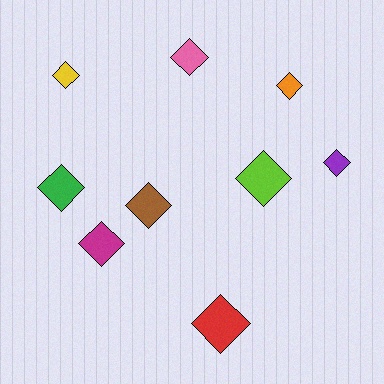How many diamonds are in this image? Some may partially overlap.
There are 9 diamonds.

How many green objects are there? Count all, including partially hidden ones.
There is 1 green object.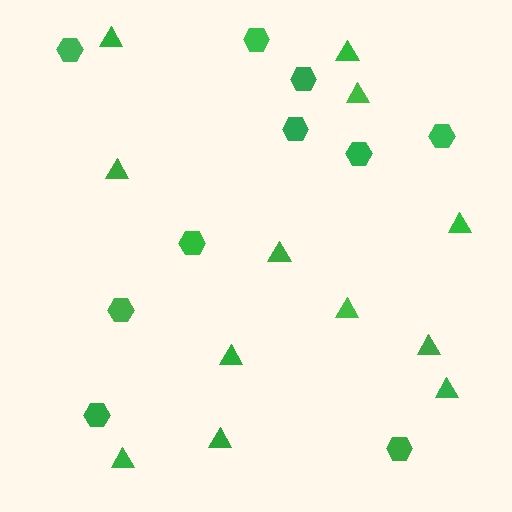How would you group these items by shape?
There are 2 groups: one group of triangles (12) and one group of hexagons (10).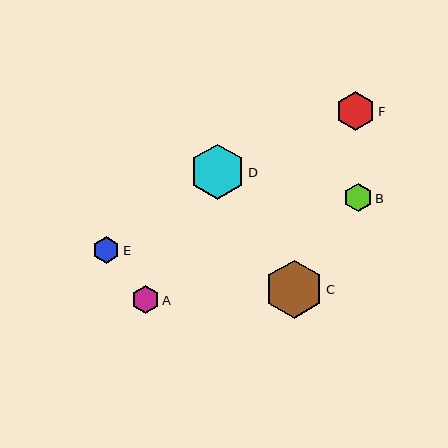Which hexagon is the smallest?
Hexagon E is the smallest with a size of approximately 27 pixels.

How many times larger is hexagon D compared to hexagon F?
Hexagon D is approximately 1.4 times the size of hexagon F.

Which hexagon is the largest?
Hexagon C is the largest with a size of approximately 58 pixels.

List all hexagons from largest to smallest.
From largest to smallest: C, D, F, B, A, E.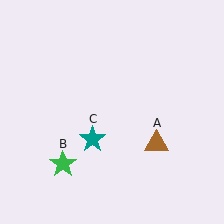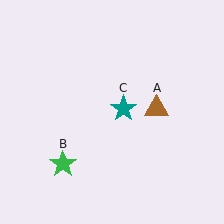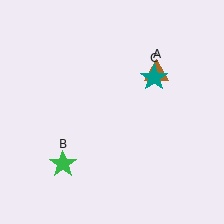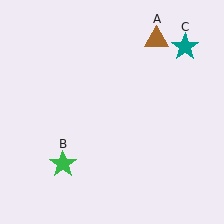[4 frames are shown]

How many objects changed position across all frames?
2 objects changed position: brown triangle (object A), teal star (object C).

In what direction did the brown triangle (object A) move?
The brown triangle (object A) moved up.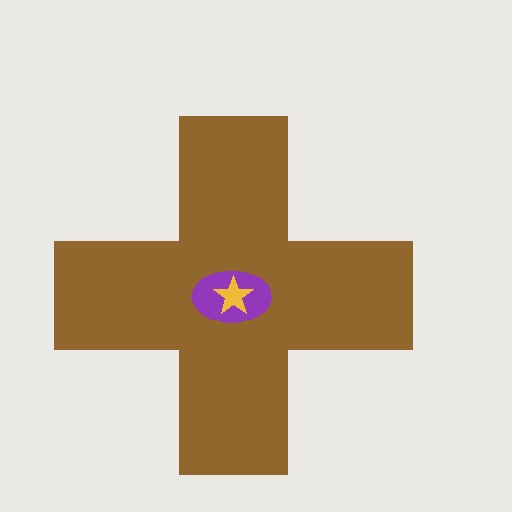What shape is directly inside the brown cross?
The purple ellipse.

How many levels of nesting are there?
3.